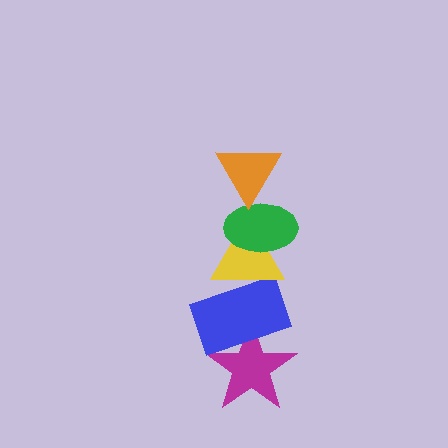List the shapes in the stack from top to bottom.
From top to bottom: the orange triangle, the green ellipse, the yellow triangle, the blue rectangle, the magenta star.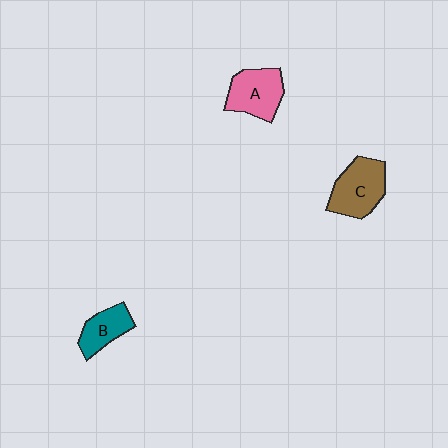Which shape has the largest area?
Shape C (brown).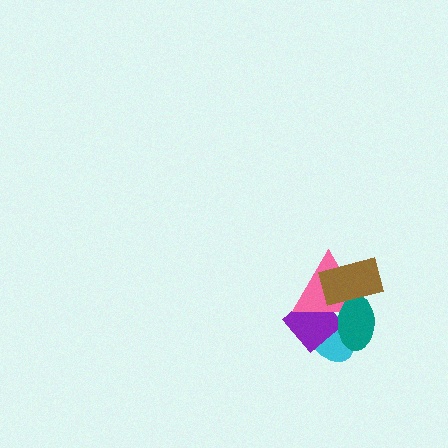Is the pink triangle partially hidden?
Yes, it is partially covered by another shape.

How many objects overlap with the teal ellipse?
4 objects overlap with the teal ellipse.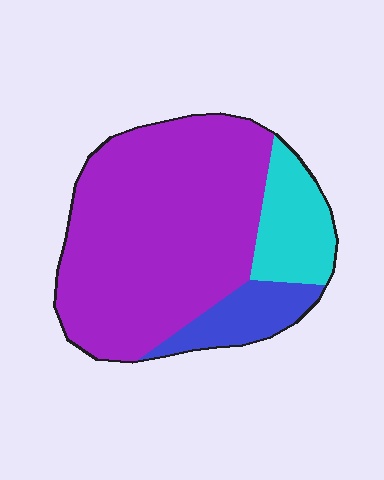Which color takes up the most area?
Purple, at roughly 70%.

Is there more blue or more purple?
Purple.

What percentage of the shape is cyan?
Cyan covers 16% of the shape.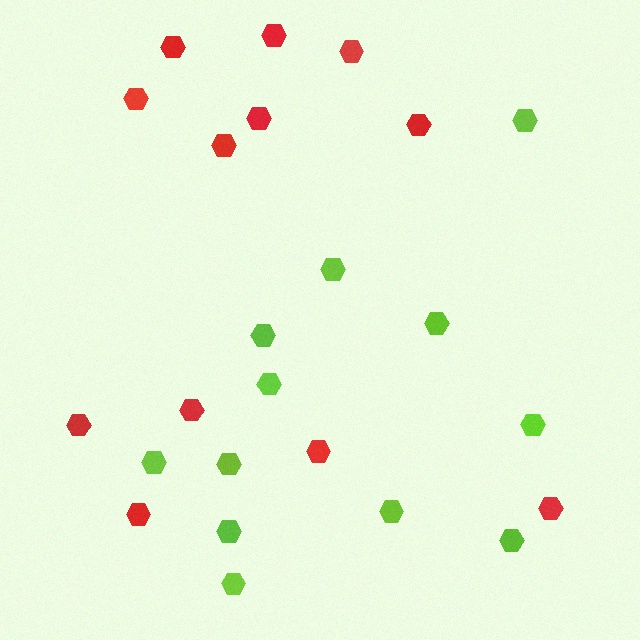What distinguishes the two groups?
There are 2 groups: one group of lime hexagons (12) and one group of red hexagons (12).